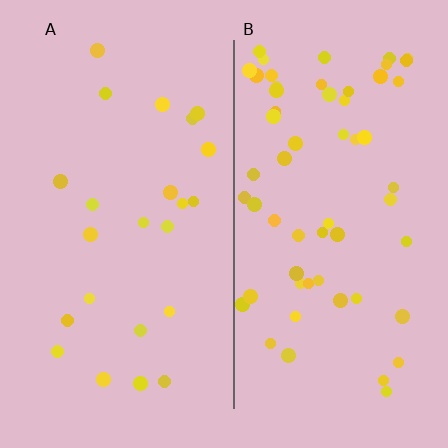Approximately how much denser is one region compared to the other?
Approximately 2.6× — region B over region A.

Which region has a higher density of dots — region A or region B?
B (the right).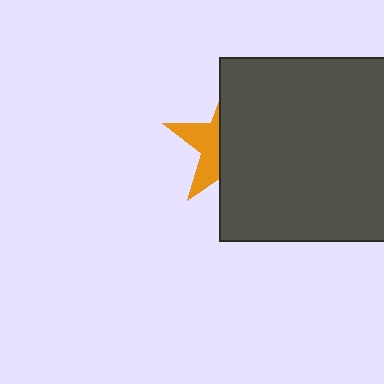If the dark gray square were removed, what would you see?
You would see the complete orange star.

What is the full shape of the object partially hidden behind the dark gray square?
The partially hidden object is an orange star.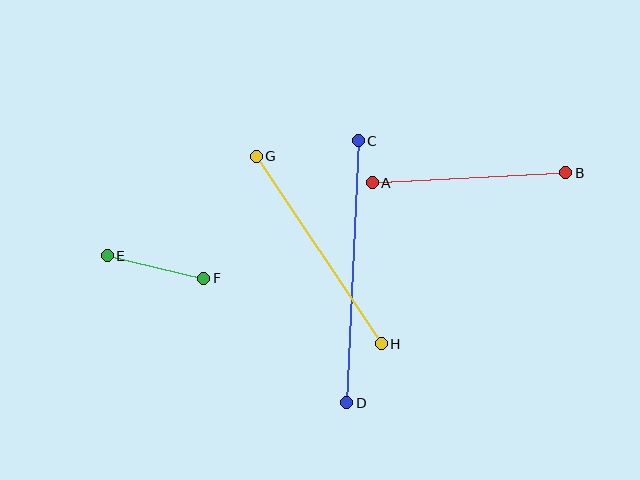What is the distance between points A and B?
The distance is approximately 194 pixels.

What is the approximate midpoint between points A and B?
The midpoint is at approximately (469, 178) pixels.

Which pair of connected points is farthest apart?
Points C and D are farthest apart.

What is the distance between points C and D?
The distance is approximately 262 pixels.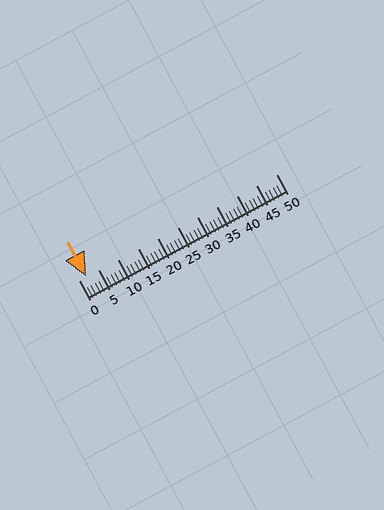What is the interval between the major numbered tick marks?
The major tick marks are spaced 5 units apart.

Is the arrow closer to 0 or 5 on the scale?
The arrow is closer to 0.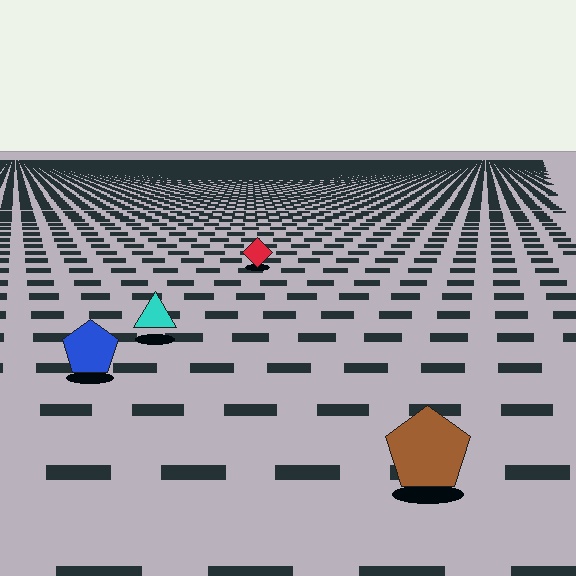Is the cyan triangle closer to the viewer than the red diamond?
Yes. The cyan triangle is closer — you can tell from the texture gradient: the ground texture is coarser near it.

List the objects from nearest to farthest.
From nearest to farthest: the brown pentagon, the blue pentagon, the cyan triangle, the red diamond.